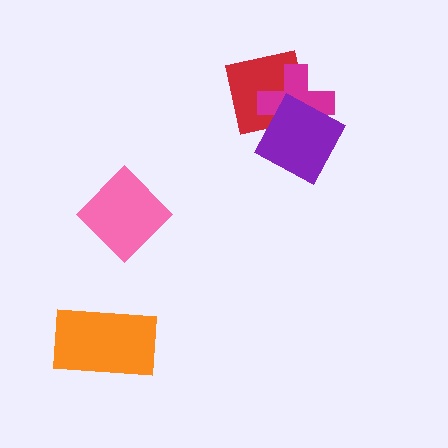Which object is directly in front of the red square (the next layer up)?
The magenta cross is directly in front of the red square.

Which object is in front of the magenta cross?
The purple square is in front of the magenta cross.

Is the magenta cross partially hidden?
Yes, it is partially covered by another shape.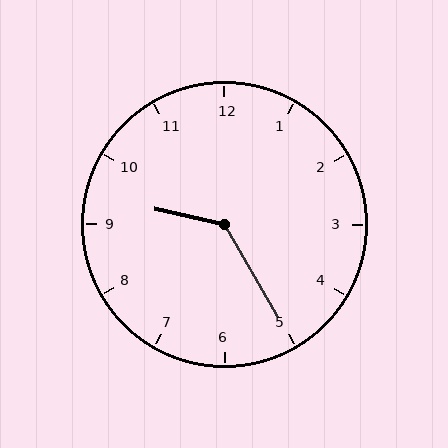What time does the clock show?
9:25.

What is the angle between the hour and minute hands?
Approximately 132 degrees.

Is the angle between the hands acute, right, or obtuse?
It is obtuse.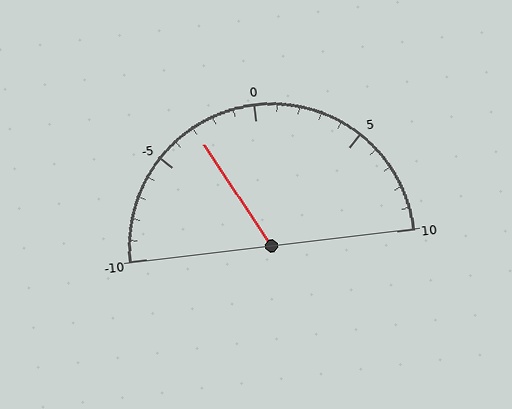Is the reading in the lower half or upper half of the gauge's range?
The reading is in the lower half of the range (-10 to 10).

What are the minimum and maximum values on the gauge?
The gauge ranges from -10 to 10.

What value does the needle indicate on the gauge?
The needle indicates approximately -3.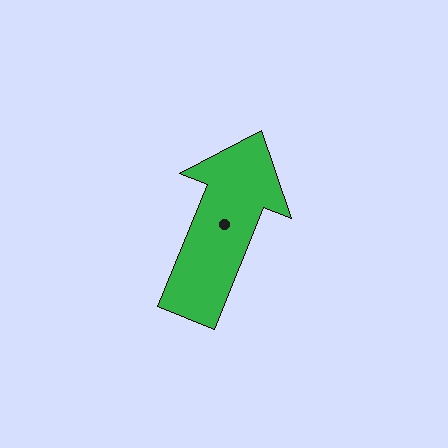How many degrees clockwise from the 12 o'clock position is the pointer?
Approximately 22 degrees.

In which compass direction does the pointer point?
North.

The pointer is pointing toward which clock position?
Roughly 1 o'clock.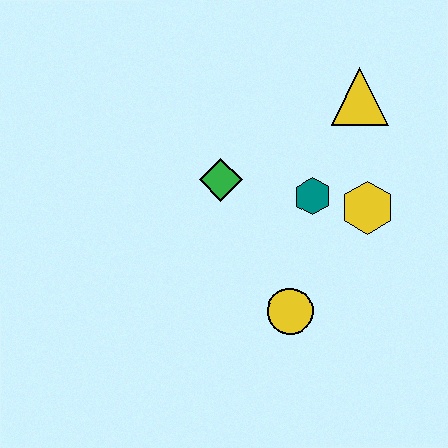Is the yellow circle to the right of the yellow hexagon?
No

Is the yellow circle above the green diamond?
No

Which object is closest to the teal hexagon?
The yellow hexagon is closest to the teal hexagon.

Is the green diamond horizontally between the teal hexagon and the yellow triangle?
No